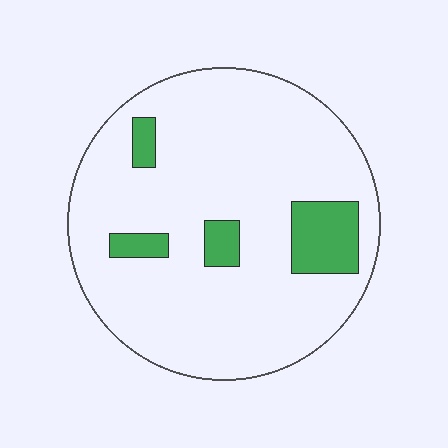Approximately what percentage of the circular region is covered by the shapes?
Approximately 10%.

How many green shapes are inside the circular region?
4.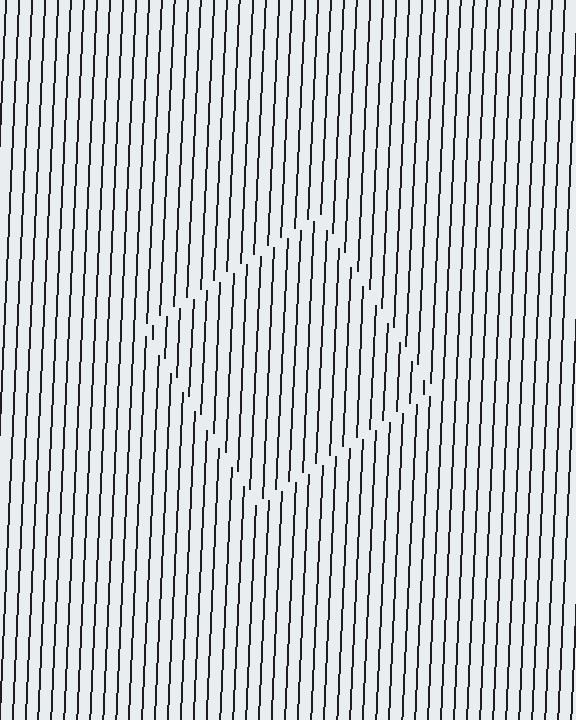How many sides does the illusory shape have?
4 sides — the line-ends trace a square.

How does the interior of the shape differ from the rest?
The interior of the shape contains the same grating, shifted by half a period — the contour is defined by the phase discontinuity where line-ends from the inner and outer gratings abut.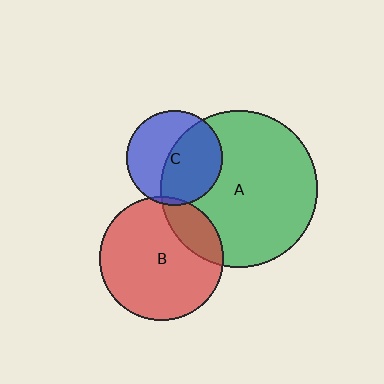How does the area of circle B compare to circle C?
Approximately 1.7 times.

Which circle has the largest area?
Circle A (green).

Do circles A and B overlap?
Yes.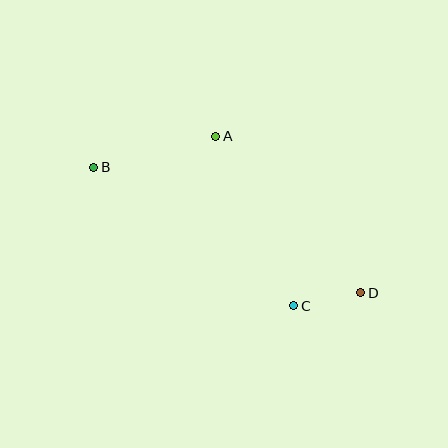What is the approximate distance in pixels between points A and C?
The distance between A and C is approximately 187 pixels.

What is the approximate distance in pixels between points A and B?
The distance between A and B is approximately 126 pixels.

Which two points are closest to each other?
Points C and D are closest to each other.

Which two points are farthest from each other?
Points B and D are farthest from each other.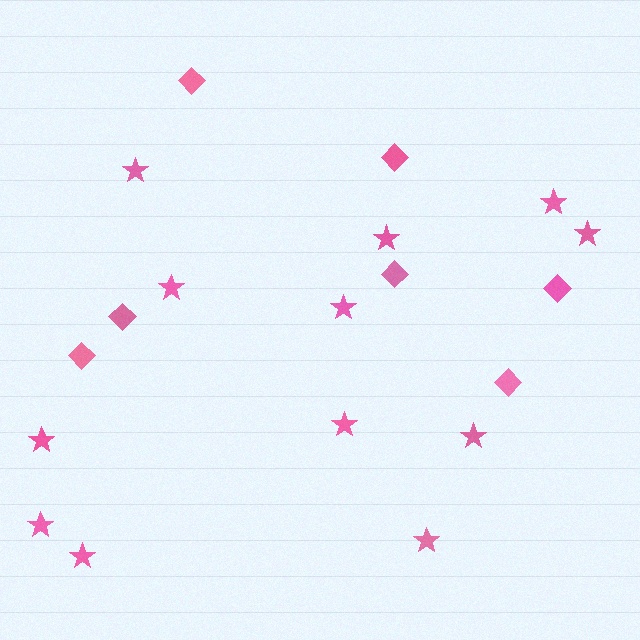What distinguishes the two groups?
There are 2 groups: one group of stars (12) and one group of diamonds (7).